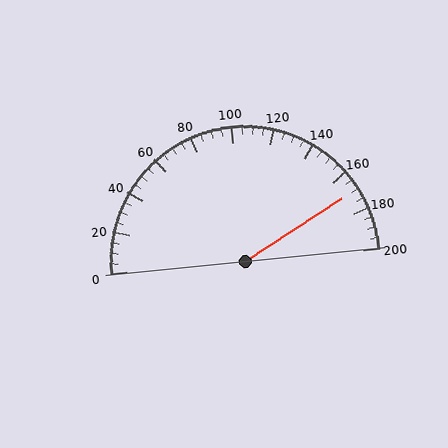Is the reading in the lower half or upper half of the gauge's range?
The reading is in the upper half of the range (0 to 200).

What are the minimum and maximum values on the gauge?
The gauge ranges from 0 to 200.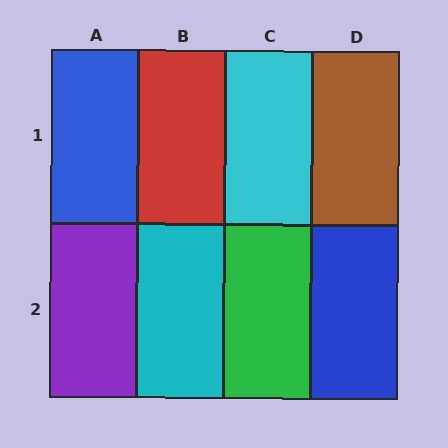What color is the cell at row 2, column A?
Purple.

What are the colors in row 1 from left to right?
Blue, red, cyan, brown.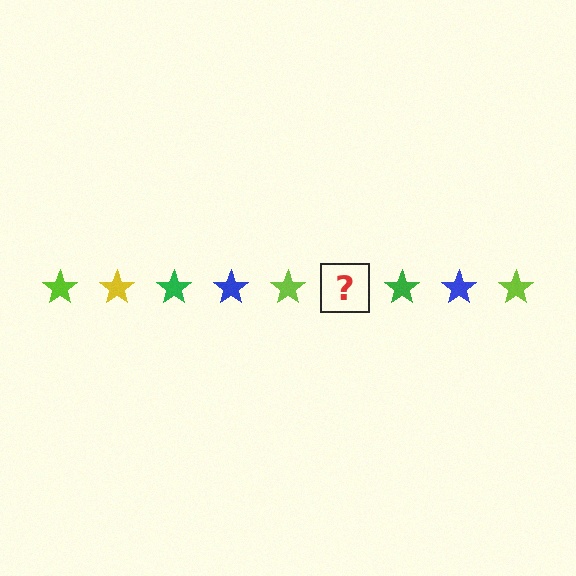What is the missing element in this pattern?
The missing element is a yellow star.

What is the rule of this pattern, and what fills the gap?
The rule is that the pattern cycles through lime, yellow, green, blue stars. The gap should be filled with a yellow star.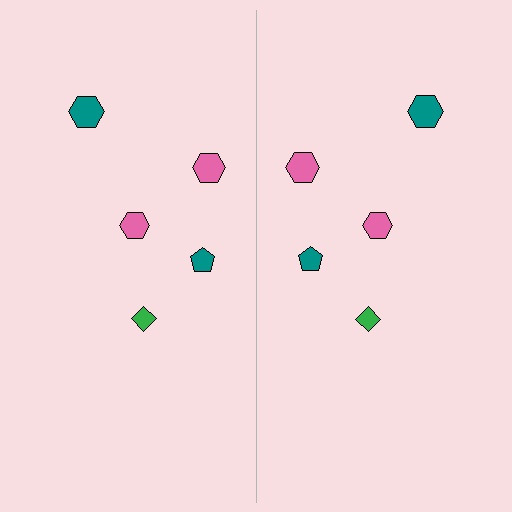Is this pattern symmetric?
Yes, this pattern has bilateral (reflection) symmetry.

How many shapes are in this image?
There are 10 shapes in this image.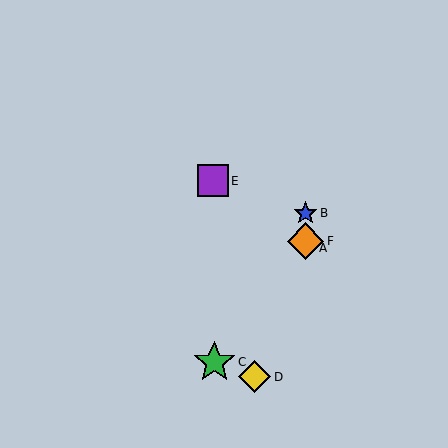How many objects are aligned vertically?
3 objects (A, B, F) are aligned vertically.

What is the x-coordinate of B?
Object B is at x≈305.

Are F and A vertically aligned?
Yes, both are at x≈305.